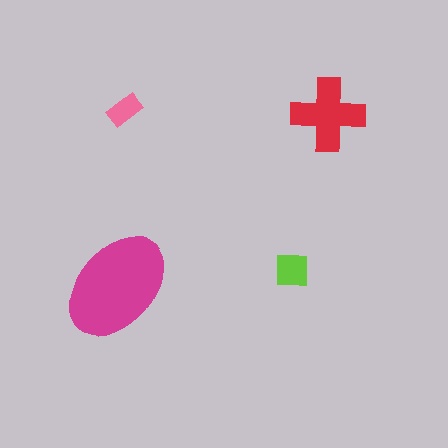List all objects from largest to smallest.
The magenta ellipse, the red cross, the lime square, the pink rectangle.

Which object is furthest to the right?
The red cross is rightmost.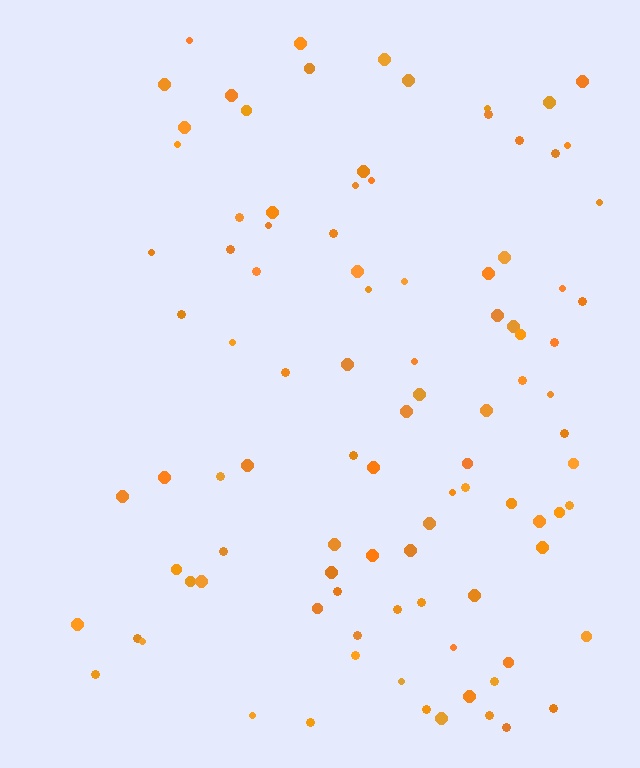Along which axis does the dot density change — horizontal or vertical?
Horizontal.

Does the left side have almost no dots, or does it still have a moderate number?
Still a moderate number, just noticeably fewer than the right.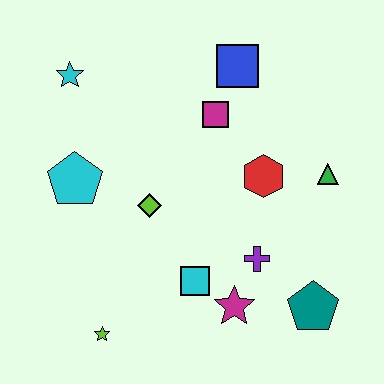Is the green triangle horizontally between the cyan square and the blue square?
No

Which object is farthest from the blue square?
The lime star is farthest from the blue square.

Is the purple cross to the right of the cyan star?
Yes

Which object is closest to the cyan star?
The cyan pentagon is closest to the cyan star.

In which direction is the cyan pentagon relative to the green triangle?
The cyan pentagon is to the left of the green triangle.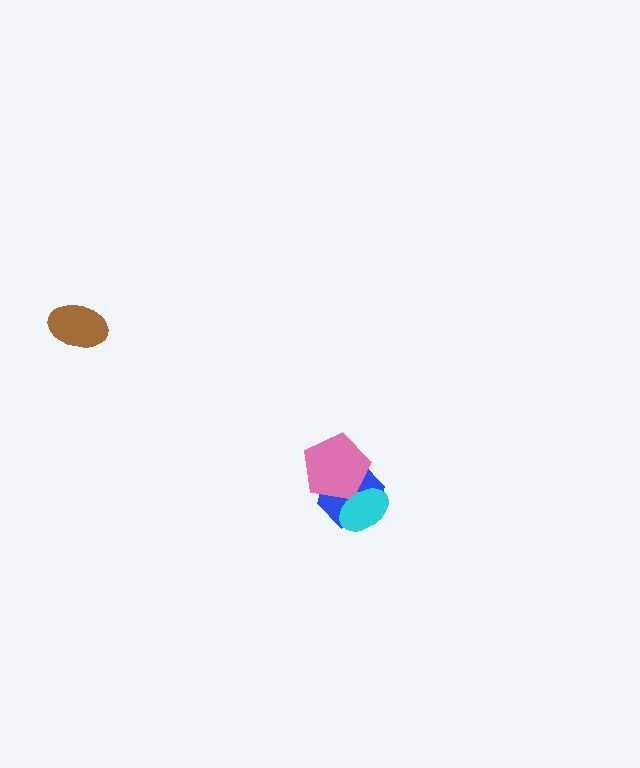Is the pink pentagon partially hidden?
Yes, it is partially covered by another shape.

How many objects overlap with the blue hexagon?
2 objects overlap with the blue hexagon.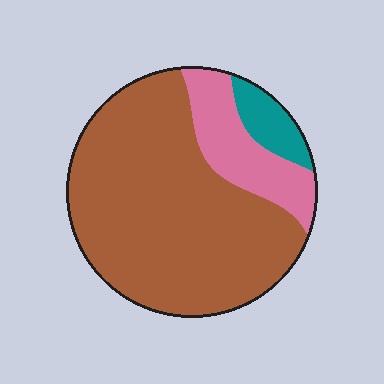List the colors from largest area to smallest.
From largest to smallest: brown, pink, teal.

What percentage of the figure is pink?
Pink covers about 20% of the figure.